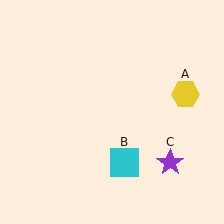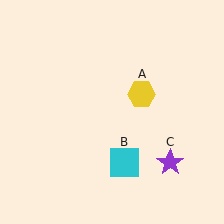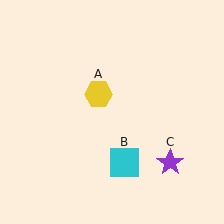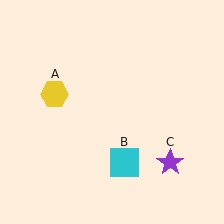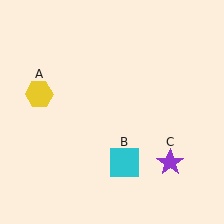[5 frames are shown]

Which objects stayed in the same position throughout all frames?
Cyan square (object B) and purple star (object C) remained stationary.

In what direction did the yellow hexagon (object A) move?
The yellow hexagon (object A) moved left.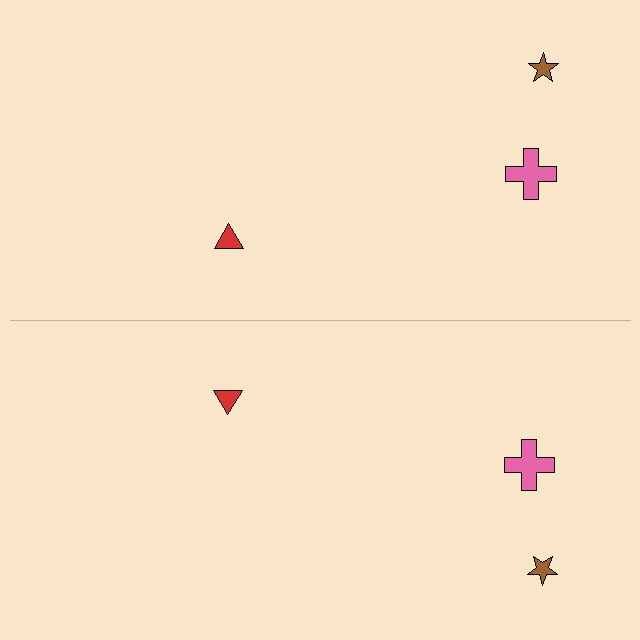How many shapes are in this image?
There are 6 shapes in this image.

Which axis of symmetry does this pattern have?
The pattern has a horizontal axis of symmetry running through the center of the image.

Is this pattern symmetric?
Yes, this pattern has bilateral (reflection) symmetry.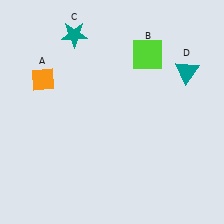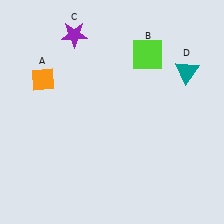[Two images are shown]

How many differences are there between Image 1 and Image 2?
There is 1 difference between the two images.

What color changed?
The star (C) changed from teal in Image 1 to purple in Image 2.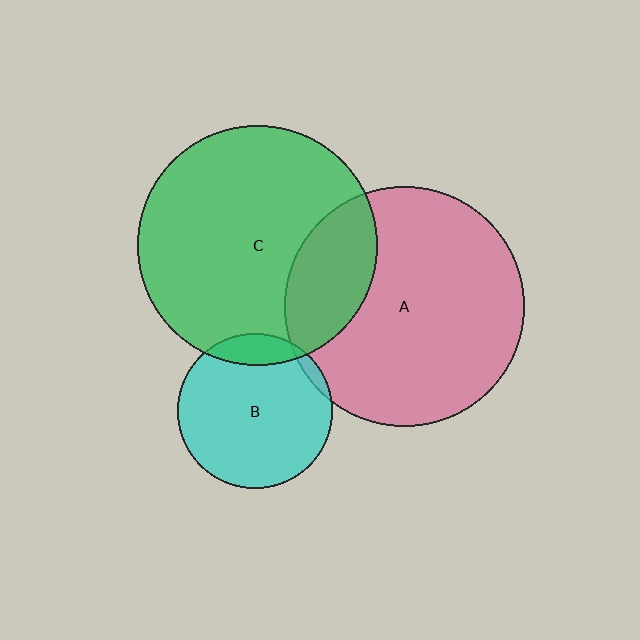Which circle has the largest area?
Circle A (pink).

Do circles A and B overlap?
Yes.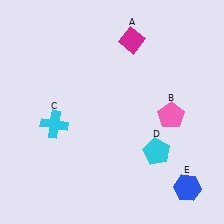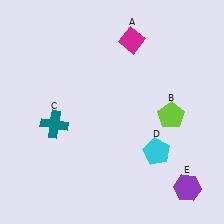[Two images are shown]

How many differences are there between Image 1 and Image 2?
There are 3 differences between the two images.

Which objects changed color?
B changed from pink to lime. C changed from cyan to teal. E changed from blue to purple.